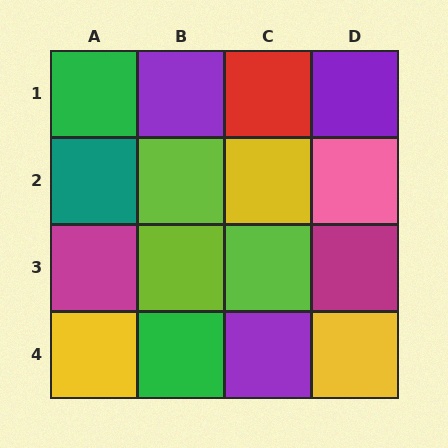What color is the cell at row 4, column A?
Yellow.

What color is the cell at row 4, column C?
Purple.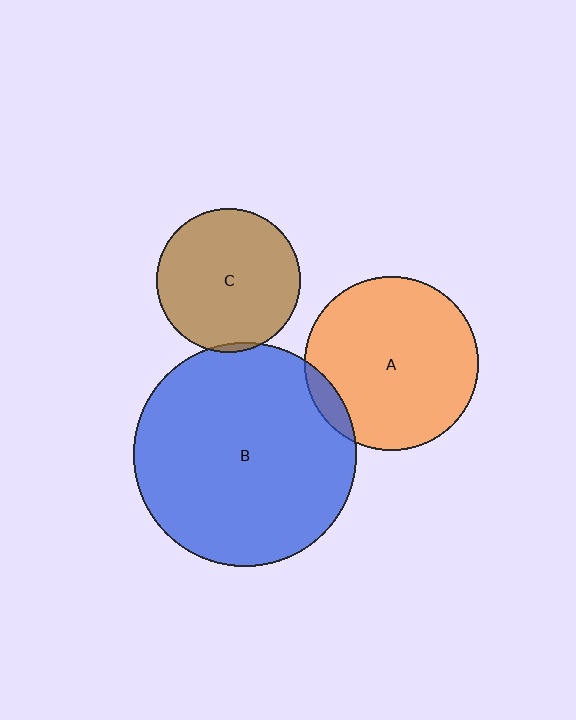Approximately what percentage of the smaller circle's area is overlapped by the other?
Approximately 5%.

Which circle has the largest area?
Circle B (blue).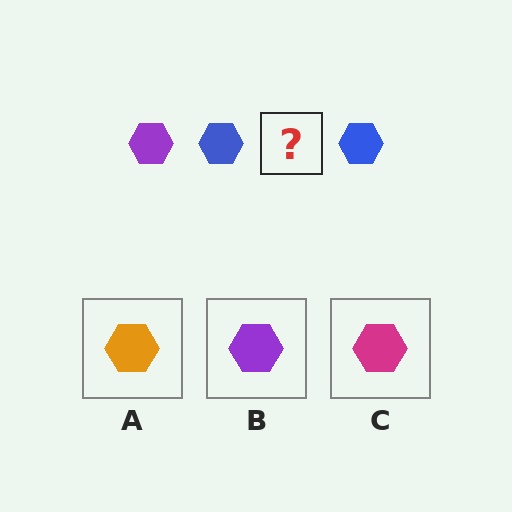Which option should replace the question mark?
Option B.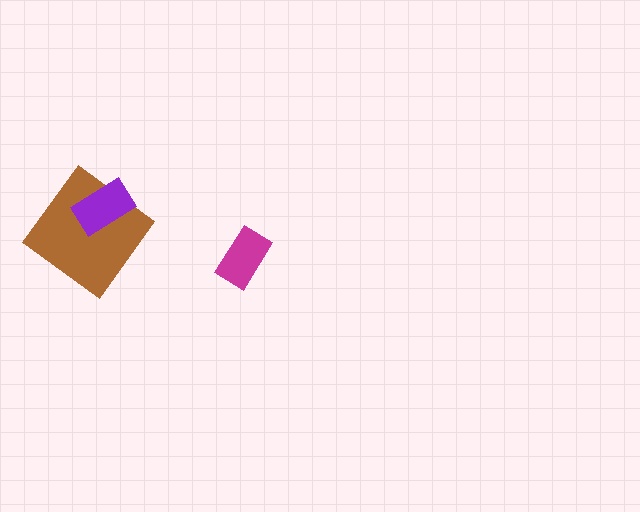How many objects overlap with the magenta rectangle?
0 objects overlap with the magenta rectangle.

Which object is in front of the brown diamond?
The purple rectangle is in front of the brown diamond.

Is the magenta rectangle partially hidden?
No, no other shape covers it.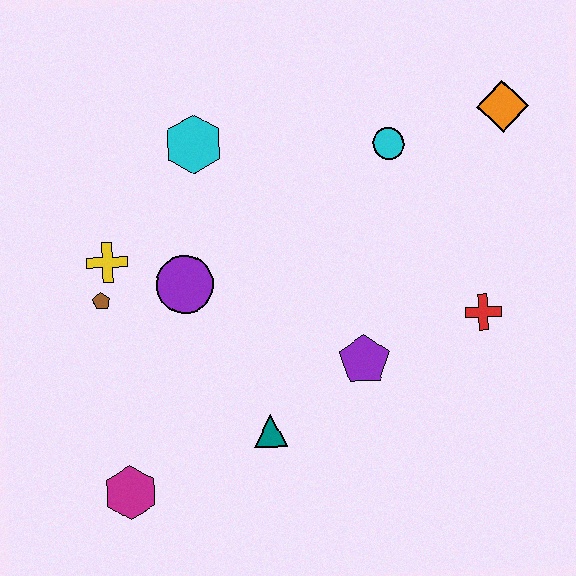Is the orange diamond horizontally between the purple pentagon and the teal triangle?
No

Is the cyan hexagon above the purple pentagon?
Yes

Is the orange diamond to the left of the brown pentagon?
No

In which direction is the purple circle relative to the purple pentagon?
The purple circle is to the left of the purple pentagon.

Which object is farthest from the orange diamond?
The magenta hexagon is farthest from the orange diamond.